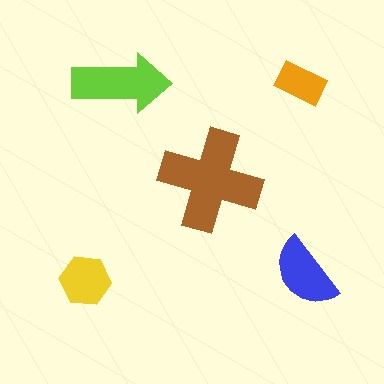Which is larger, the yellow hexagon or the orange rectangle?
The yellow hexagon.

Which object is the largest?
The brown cross.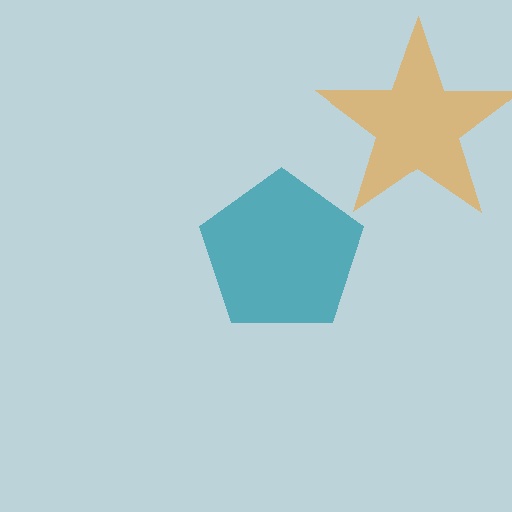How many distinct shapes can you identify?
There are 2 distinct shapes: an orange star, a teal pentagon.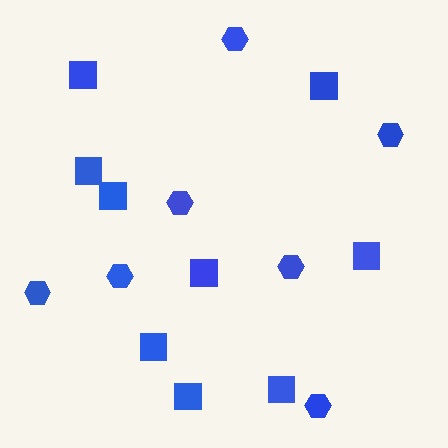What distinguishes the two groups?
There are 2 groups: one group of hexagons (7) and one group of squares (9).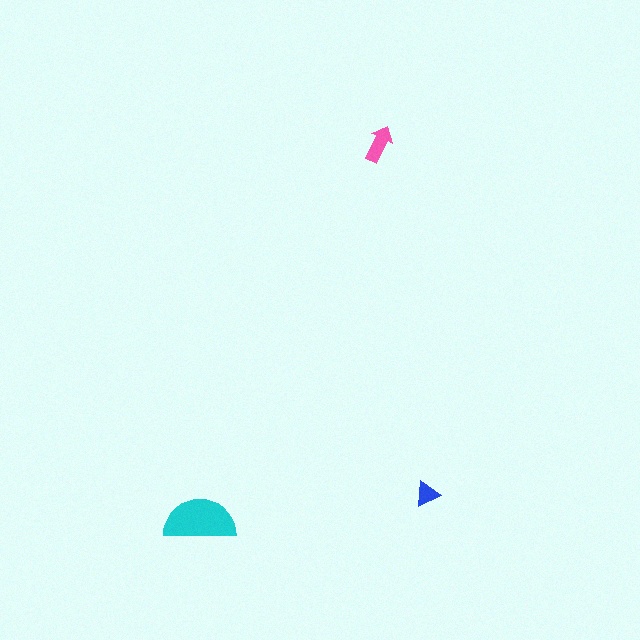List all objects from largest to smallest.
The cyan semicircle, the pink arrow, the blue triangle.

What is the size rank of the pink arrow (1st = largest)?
2nd.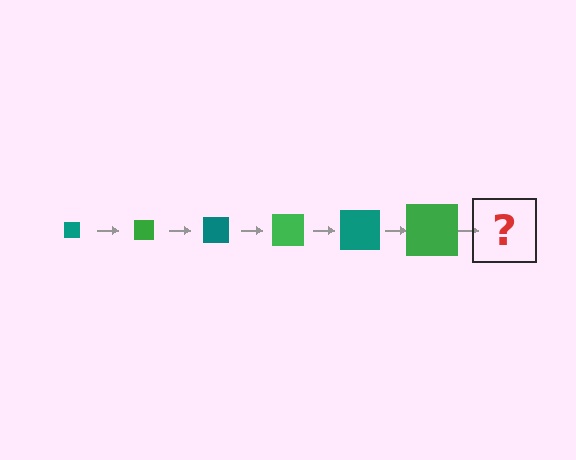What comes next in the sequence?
The next element should be a teal square, larger than the previous one.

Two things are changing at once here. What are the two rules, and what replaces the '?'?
The two rules are that the square grows larger each step and the color cycles through teal and green. The '?' should be a teal square, larger than the previous one.